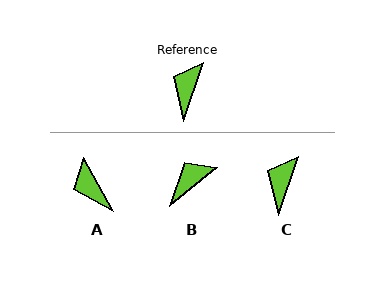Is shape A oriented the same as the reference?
No, it is off by about 48 degrees.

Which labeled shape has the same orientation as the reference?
C.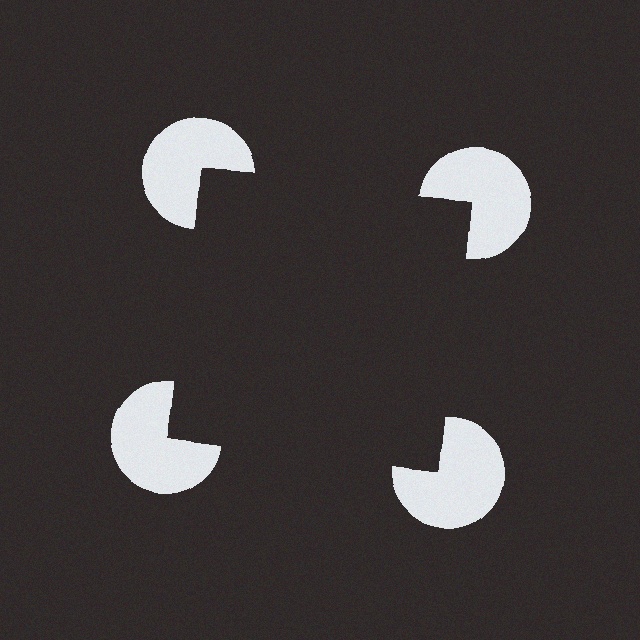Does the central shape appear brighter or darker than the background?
It typically appears slightly darker than the background, even though no actual brightness change is drawn.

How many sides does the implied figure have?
4 sides.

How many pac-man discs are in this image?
There are 4 — one at each vertex of the illusory square.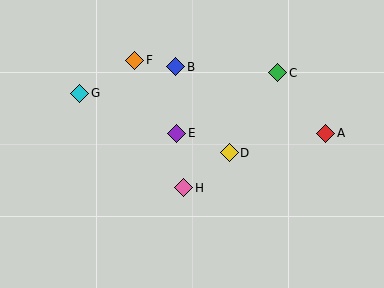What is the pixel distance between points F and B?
The distance between F and B is 42 pixels.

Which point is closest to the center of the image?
Point E at (177, 133) is closest to the center.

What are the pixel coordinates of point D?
Point D is at (229, 153).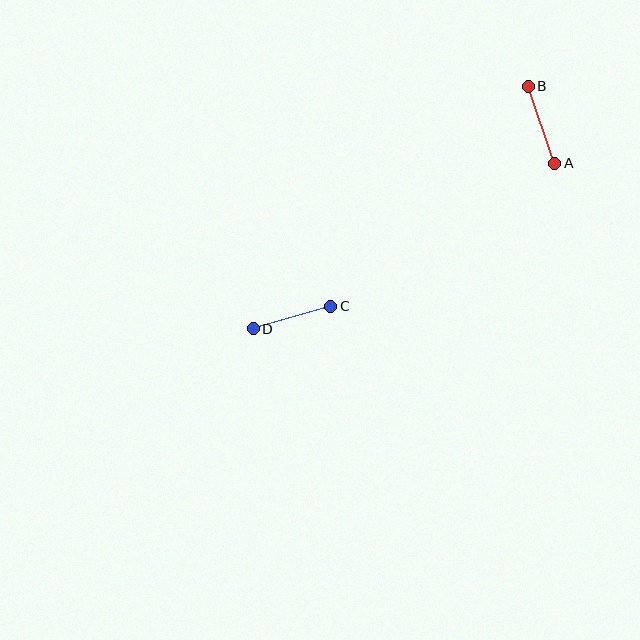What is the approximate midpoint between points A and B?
The midpoint is at approximately (542, 125) pixels.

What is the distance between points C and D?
The distance is approximately 81 pixels.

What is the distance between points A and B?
The distance is approximately 81 pixels.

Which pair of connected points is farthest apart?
Points A and B are farthest apart.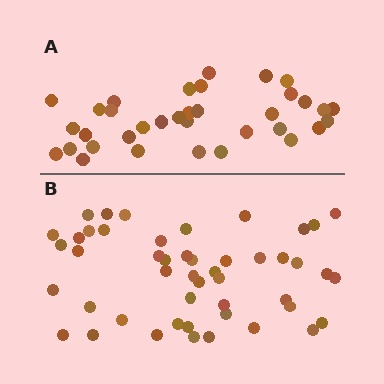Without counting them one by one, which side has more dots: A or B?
Region B (the bottom region) has more dots.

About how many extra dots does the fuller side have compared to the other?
Region B has approximately 15 more dots than region A.